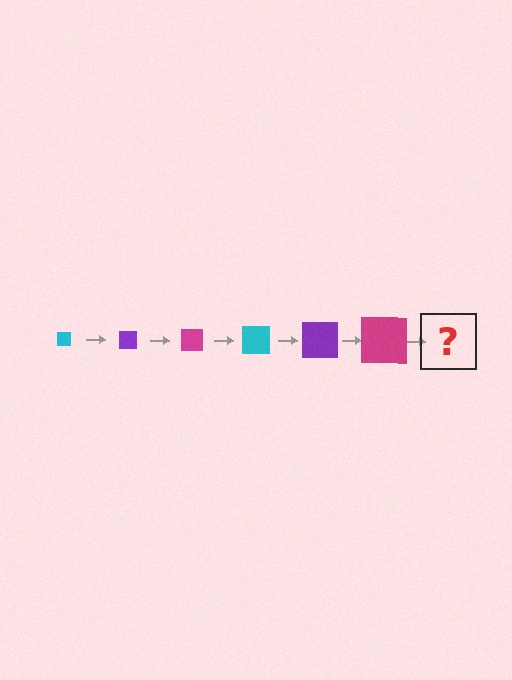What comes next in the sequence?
The next element should be a cyan square, larger than the previous one.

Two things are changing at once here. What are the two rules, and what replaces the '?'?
The two rules are that the square grows larger each step and the color cycles through cyan, purple, and magenta. The '?' should be a cyan square, larger than the previous one.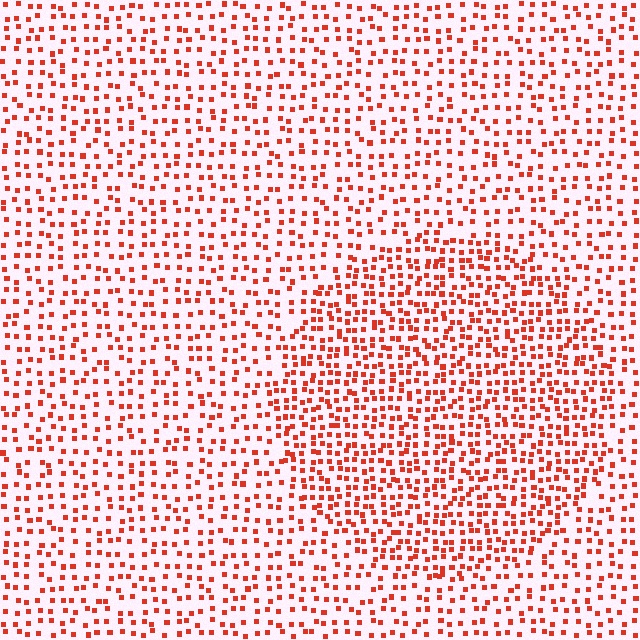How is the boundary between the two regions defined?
The boundary is defined by a change in element density (approximately 1.7x ratio). All elements are the same color, size, and shape.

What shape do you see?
I see a circle.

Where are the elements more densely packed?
The elements are more densely packed inside the circle boundary.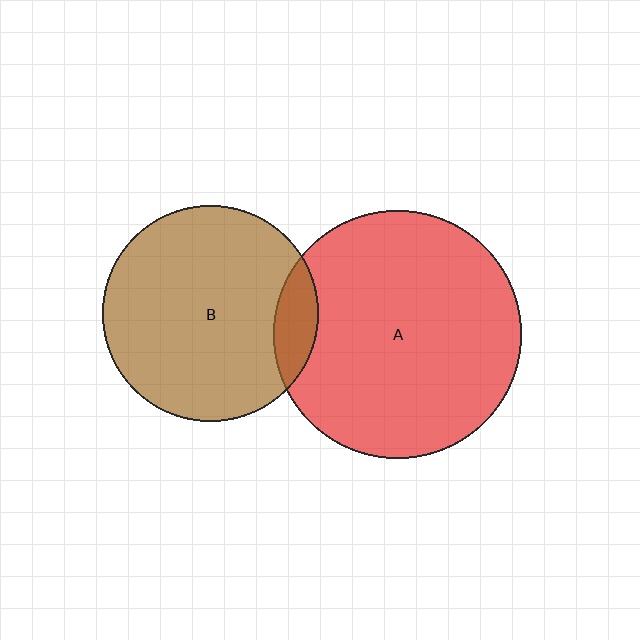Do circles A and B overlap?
Yes.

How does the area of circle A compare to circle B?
Approximately 1.3 times.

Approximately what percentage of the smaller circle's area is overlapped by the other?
Approximately 10%.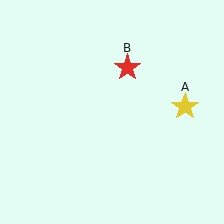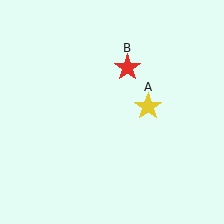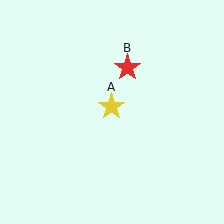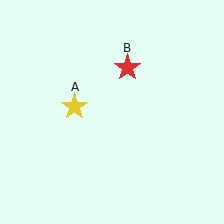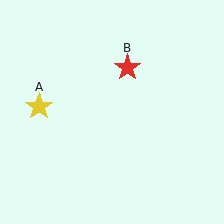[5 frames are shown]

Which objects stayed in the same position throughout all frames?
Red star (object B) remained stationary.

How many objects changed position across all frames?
1 object changed position: yellow star (object A).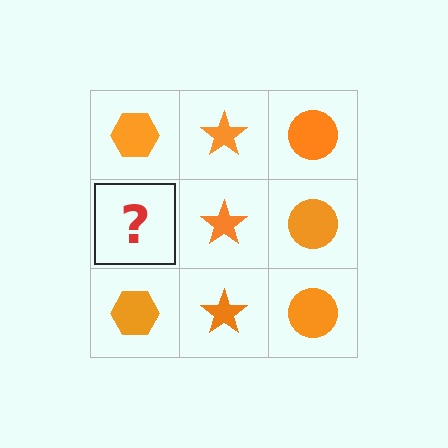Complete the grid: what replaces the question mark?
The question mark should be replaced with an orange hexagon.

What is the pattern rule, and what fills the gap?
The rule is that each column has a consistent shape. The gap should be filled with an orange hexagon.